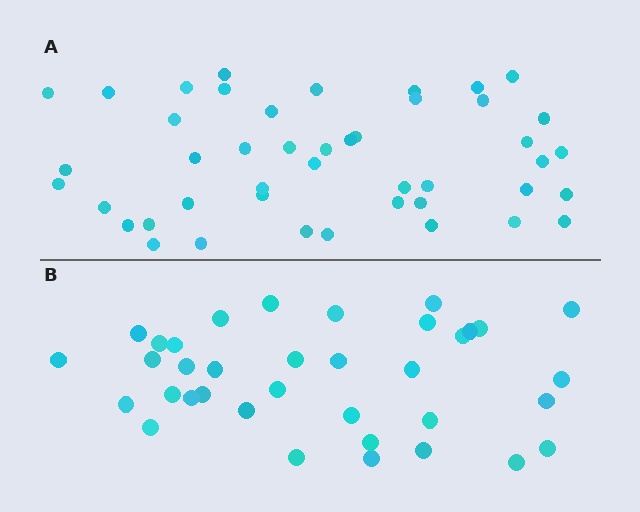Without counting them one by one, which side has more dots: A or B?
Region A (the top region) has more dots.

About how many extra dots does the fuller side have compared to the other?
Region A has roughly 8 or so more dots than region B.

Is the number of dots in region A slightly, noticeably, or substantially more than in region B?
Region A has noticeably more, but not dramatically so. The ratio is roughly 1.2 to 1.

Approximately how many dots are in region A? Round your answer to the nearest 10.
About 40 dots. (The exact count is 45, which rounds to 40.)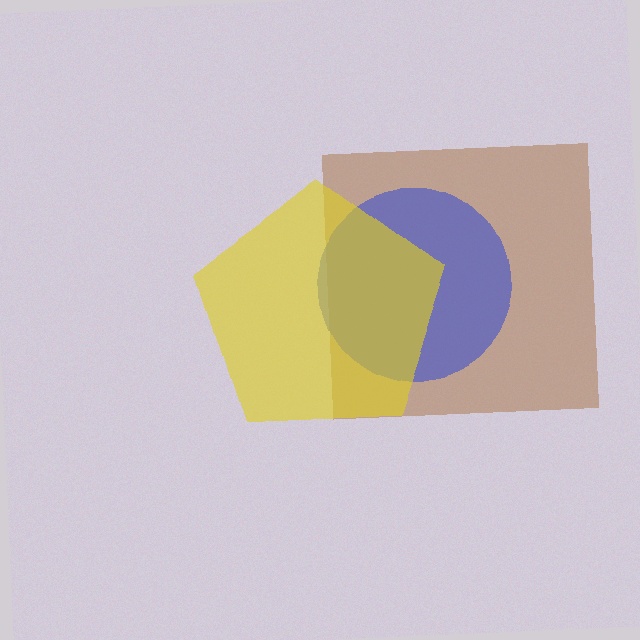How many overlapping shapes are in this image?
There are 3 overlapping shapes in the image.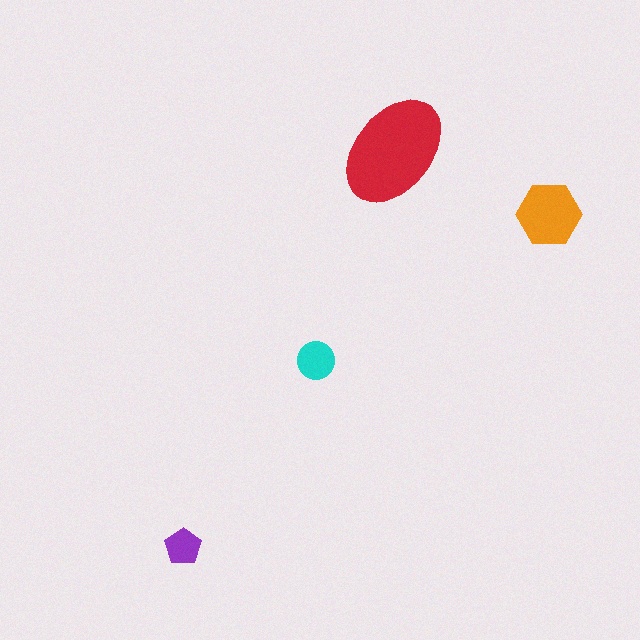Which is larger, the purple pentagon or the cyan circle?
The cyan circle.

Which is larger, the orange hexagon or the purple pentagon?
The orange hexagon.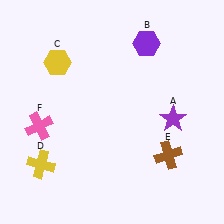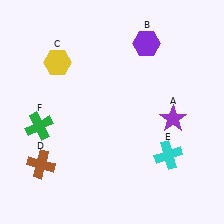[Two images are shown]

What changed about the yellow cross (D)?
In Image 1, D is yellow. In Image 2, it changed to brown.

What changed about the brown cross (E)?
In Image 1, E is brown. In Image 2, it changed to cyan.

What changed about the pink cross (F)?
In Image 1, F is pink. In Image 2, it changed to green.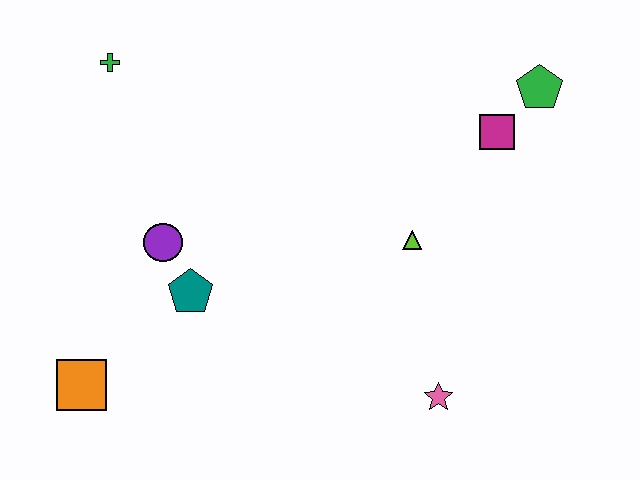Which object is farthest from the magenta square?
The orange square is farthest from the magenta square.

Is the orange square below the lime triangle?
Yes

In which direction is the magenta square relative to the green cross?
The magenta square is to the right of the green cross.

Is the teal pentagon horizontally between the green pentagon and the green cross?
Yes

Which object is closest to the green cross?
The purple circle is closest to the green cross.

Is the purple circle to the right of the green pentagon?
No